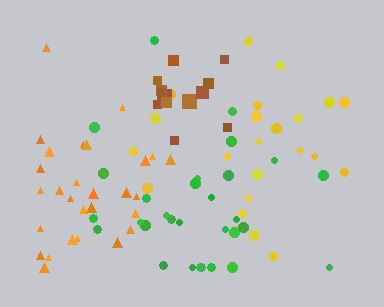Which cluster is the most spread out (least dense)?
Yellow.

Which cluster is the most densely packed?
Orange.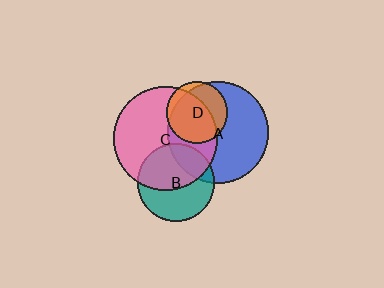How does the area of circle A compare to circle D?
Approximately 2.7 times.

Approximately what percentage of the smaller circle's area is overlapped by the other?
Approximately 55%.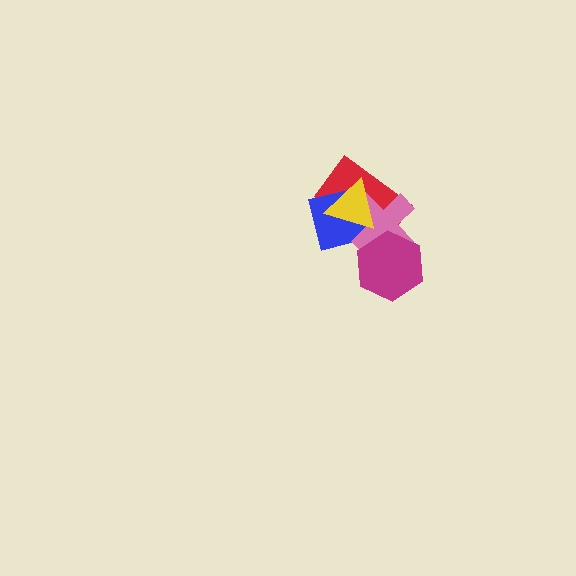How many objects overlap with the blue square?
3 objects overlap with the blue square.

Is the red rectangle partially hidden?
Yes, it is partially covered by another shape.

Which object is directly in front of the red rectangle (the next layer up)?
The blue square is directly in front of the red rectangle.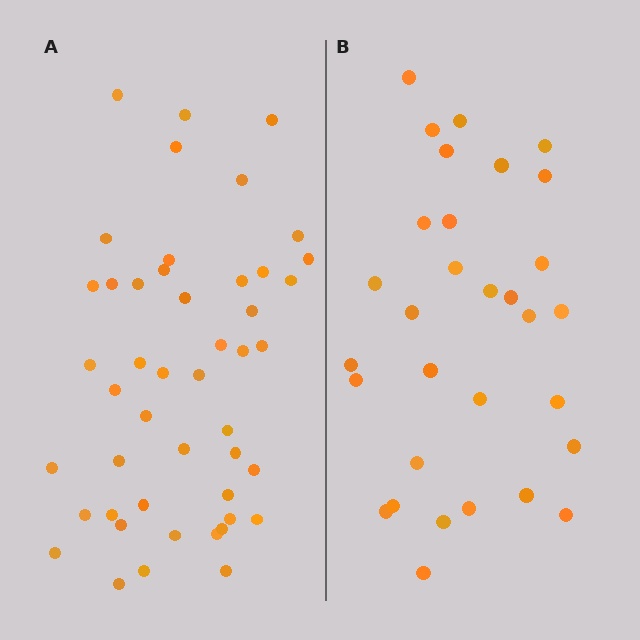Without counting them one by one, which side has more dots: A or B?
Region A (the left region) has more dots.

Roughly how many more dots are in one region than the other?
Region A has approximately 15 more dots than region B.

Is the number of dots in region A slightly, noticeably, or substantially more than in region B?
Region A has substantially more. The ratio is roughly 1.5 to 1.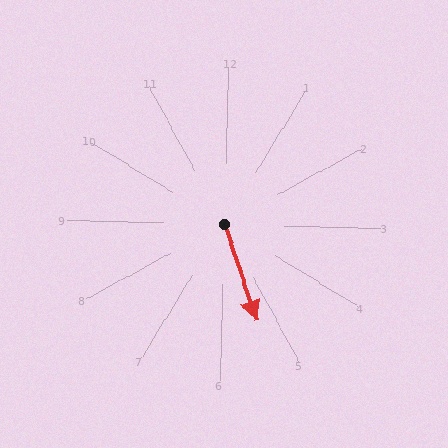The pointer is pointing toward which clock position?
Roughly 5 o'clock.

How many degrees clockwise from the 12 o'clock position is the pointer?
Approximately 160 degrees.